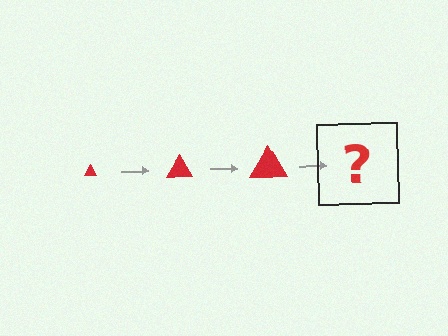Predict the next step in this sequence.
The next step is a red triangle, larger than the previous one.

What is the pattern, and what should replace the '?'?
The pattern is that the triangle gets progressively larger each step. The '?' should be a red triangle, larger than the previous one.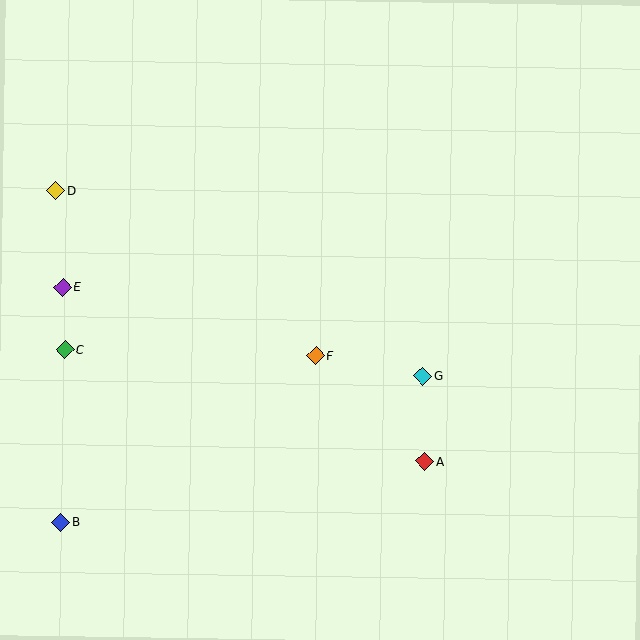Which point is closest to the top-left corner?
Point D is closest to the top-left corner.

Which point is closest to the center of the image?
Point F at (316, 356) is closest to the center.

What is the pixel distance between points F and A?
The distance between F and A is 152 pixels.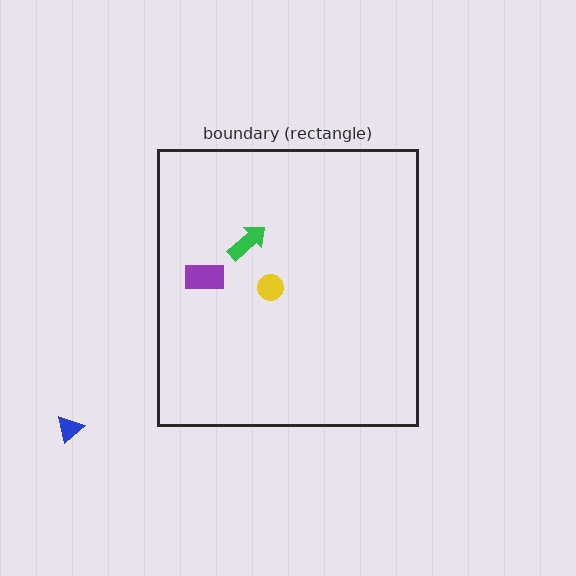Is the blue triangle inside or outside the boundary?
Outside.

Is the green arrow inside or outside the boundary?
Inside.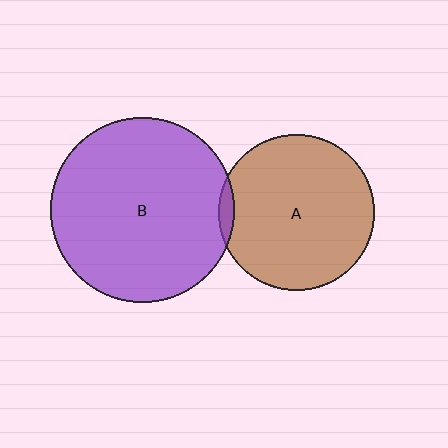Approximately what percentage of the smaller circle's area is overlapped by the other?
Approximately 5%.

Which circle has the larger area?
Circle B (purple).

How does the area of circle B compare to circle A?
Approximately 1.4 times.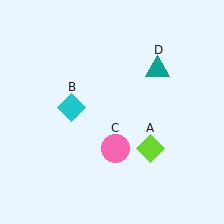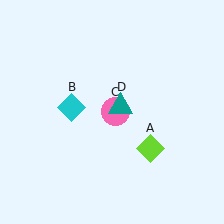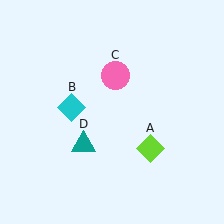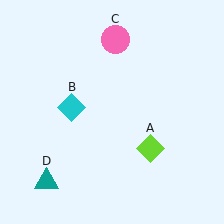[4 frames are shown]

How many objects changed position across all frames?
2 objects changed position: pink circle (object C), teal triangle (object D).